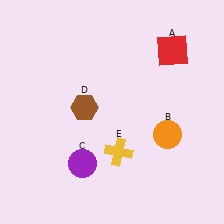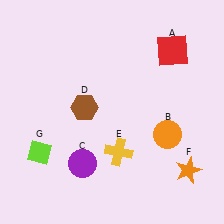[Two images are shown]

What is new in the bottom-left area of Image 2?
A lime diamond (G) was added in the bottom-left area of Image 2.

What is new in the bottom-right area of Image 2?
An orange star (F) was added in the bottom-right area of Image 2.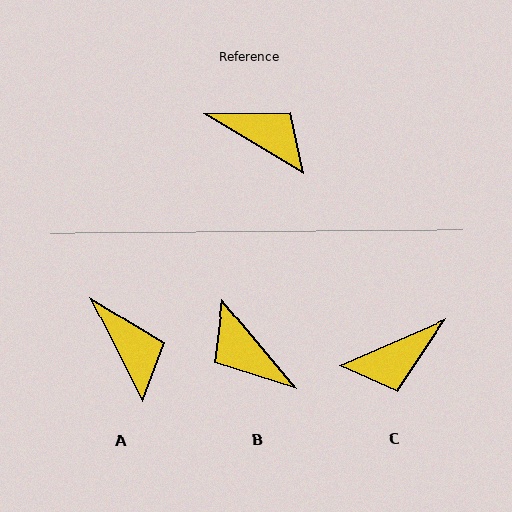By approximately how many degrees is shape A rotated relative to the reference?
Approximately 32 degrees clockwise.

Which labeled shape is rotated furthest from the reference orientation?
B, about 161 degrees away.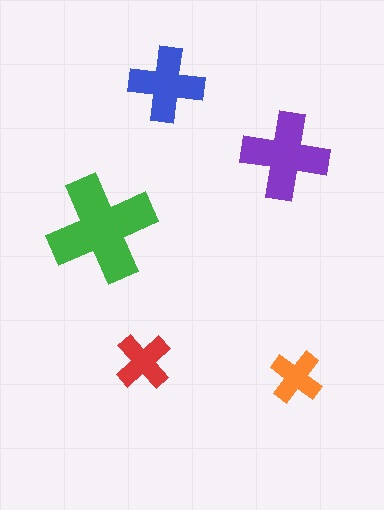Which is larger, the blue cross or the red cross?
The blue one.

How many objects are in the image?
There are 5 objects in the image.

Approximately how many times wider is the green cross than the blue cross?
About 1.5 times wider.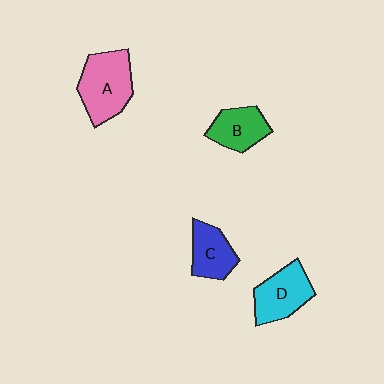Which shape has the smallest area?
Shape C (blue).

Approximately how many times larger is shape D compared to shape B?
Approximately 1.2 times.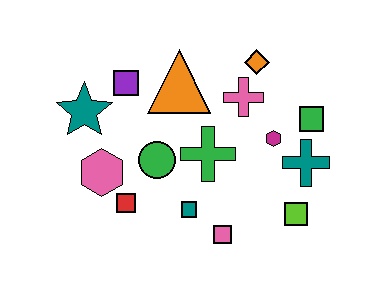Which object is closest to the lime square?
The teal cross is closest to the lime square.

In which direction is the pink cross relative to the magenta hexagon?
The pink cross is above the magenta hexagon.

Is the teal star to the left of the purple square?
Yes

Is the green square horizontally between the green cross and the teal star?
No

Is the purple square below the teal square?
No